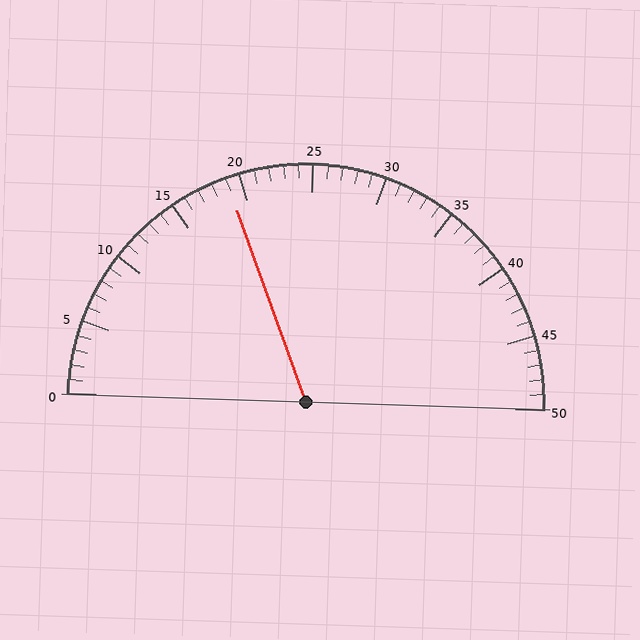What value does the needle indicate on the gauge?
The needle indicates approximately 19.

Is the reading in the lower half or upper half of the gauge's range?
The reading is in the lower half of the range (0 to 50).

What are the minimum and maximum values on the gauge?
The gauge ranges from 0 to 50.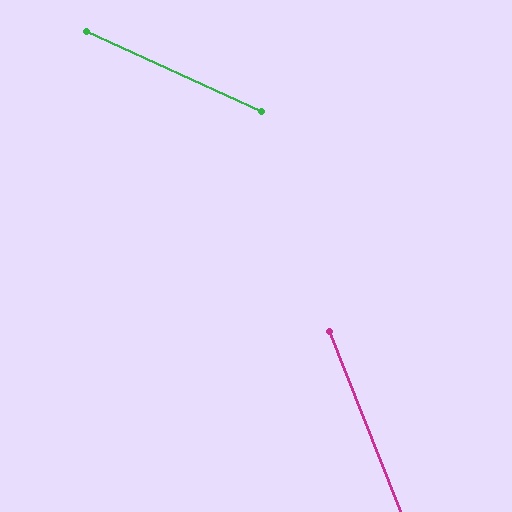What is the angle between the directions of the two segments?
Approximately 44 degrees.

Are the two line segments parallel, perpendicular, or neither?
Neither parallel nor perpendicular — they differ by about 44°.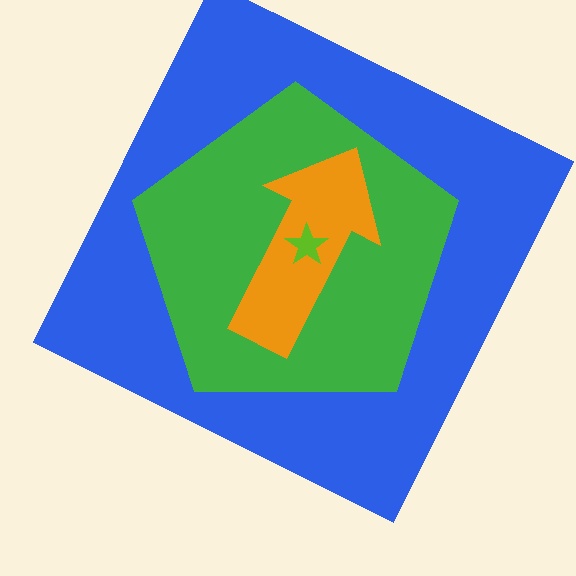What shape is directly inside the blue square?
The green pentagon.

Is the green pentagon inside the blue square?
Yes.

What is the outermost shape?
The blue square.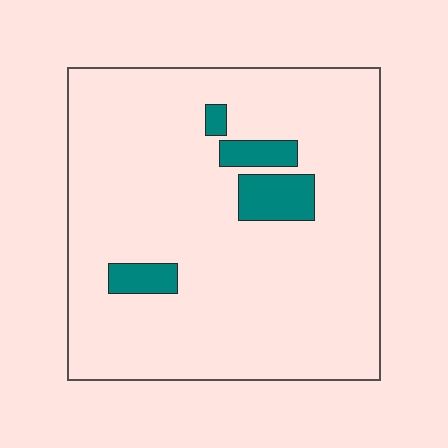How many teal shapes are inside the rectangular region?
4.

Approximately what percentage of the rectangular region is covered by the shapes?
Approximately 10%.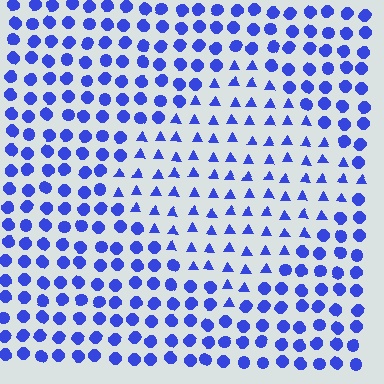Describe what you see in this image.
The image is filled with small blue elements arranged in a uniform grid. A diamond-shaped region contains triangles, while the surrounding area contains circles. The boundary is defined purely by the change in element shape.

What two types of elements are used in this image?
The image uses triangles inside the diamond region and circles outside it.